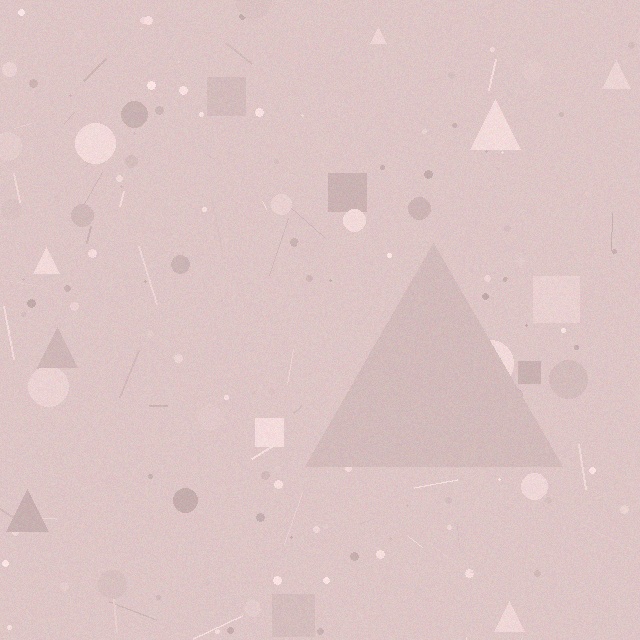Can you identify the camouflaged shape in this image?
The camouflaged shape is a triangle.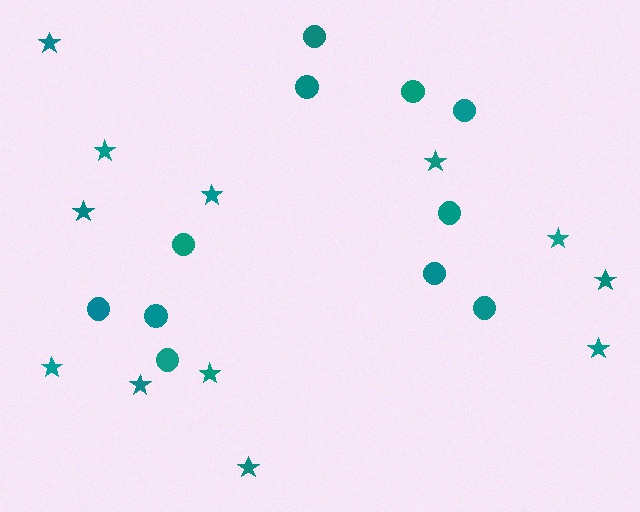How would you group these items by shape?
There are 2 groups: one group of stars (12) and one group of circles (11).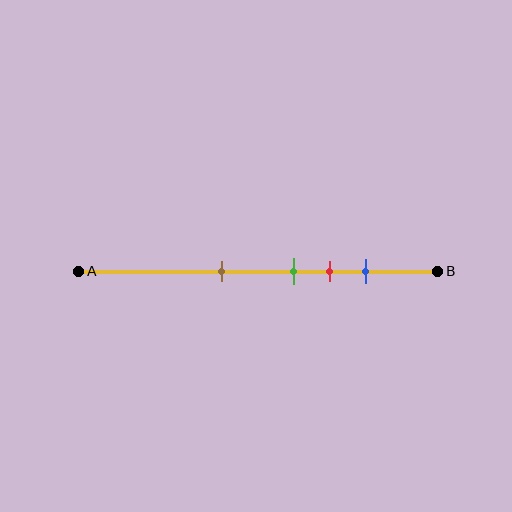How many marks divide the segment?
There are 4 marks dividing the segment.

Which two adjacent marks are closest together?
The green and red marks are the closest adjacent pair.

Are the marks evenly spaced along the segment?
No, the marks are not evenly spaced.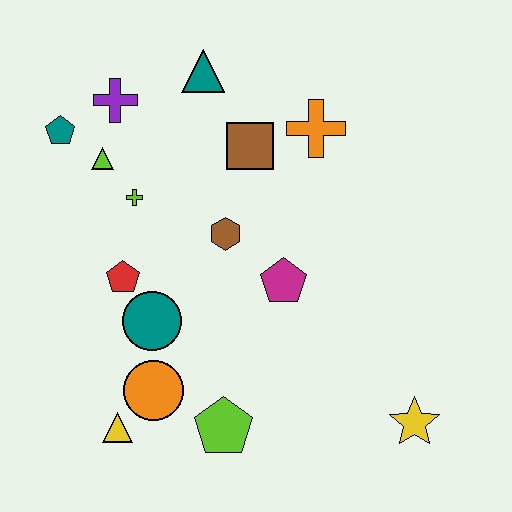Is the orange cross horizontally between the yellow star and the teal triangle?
Yes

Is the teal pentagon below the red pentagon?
No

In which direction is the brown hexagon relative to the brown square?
The brown hexagon is below the brown square.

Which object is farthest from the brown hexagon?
The yellow star is farthest from the brown hexagon.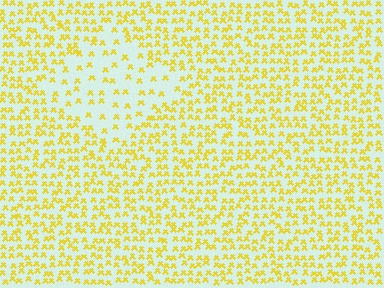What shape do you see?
I see a diamond.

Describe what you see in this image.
The image contains small yellow elements arranged at two different densities. A diamond-shaped region is visible where the elements are less densely packed than the surrounding area.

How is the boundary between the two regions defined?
The boundary is defined by a change in element density (approximately 2.2x ratio). All elements are the same color, size, and shape.